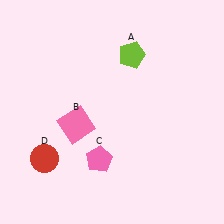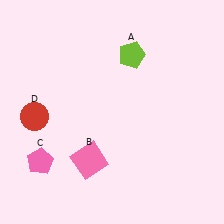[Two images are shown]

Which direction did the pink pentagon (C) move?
The pink pentagon (C) moved left.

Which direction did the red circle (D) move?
The red circle (D) moved up.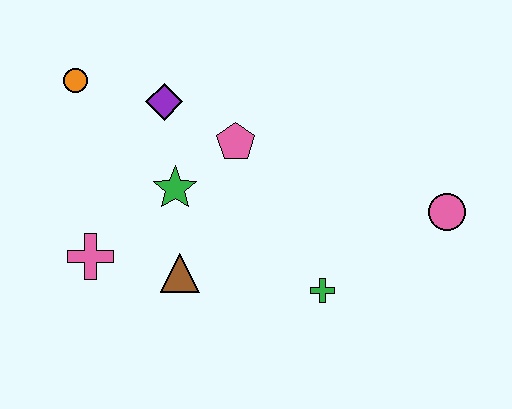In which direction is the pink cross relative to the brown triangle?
The pink cross is to the left of the brown triangle.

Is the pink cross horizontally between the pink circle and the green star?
No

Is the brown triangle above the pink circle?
No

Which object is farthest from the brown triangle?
The pink circle is farthest from the brown triangle.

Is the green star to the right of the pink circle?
No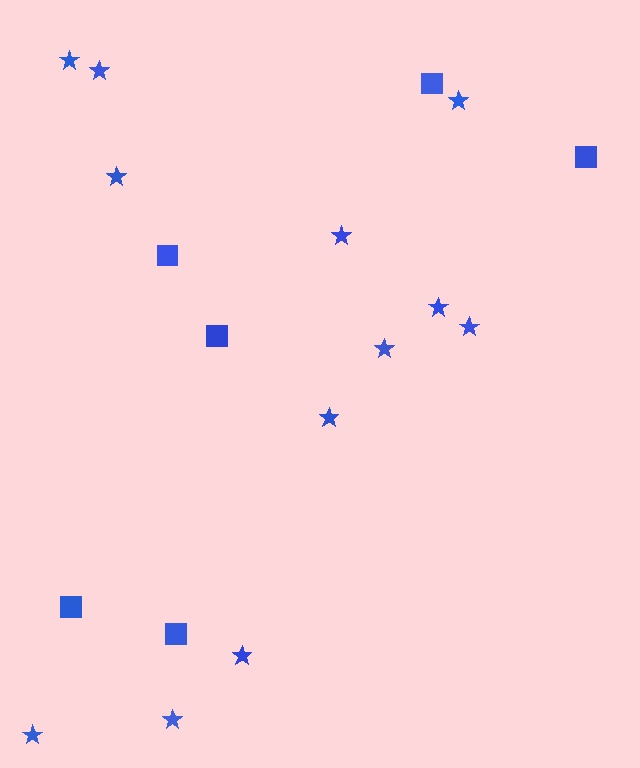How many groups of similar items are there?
There are 2 groups: one group of squares (6) and one group of stars (12).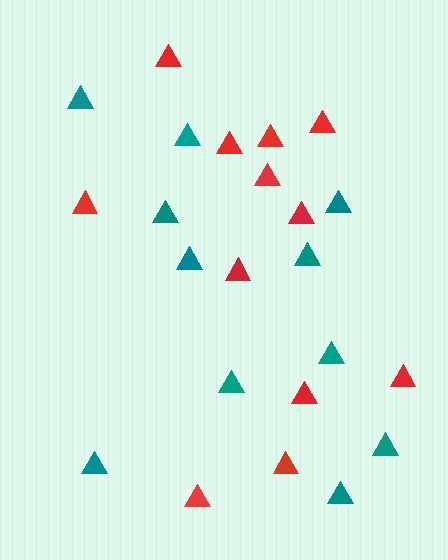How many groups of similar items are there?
There are 2 groups: one group of teal triangles (11) and one group of red triangles (12).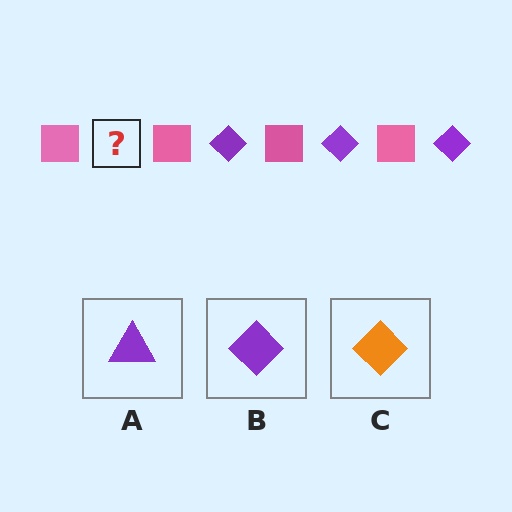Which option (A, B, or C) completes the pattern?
B.